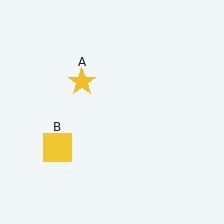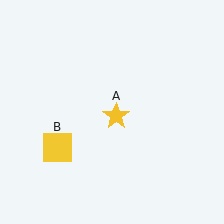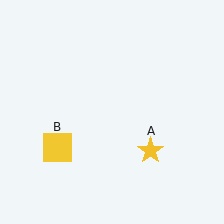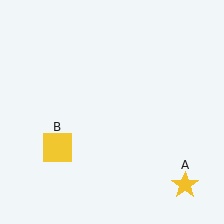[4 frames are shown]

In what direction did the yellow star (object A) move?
The yellow star (object A) moved down and to the right.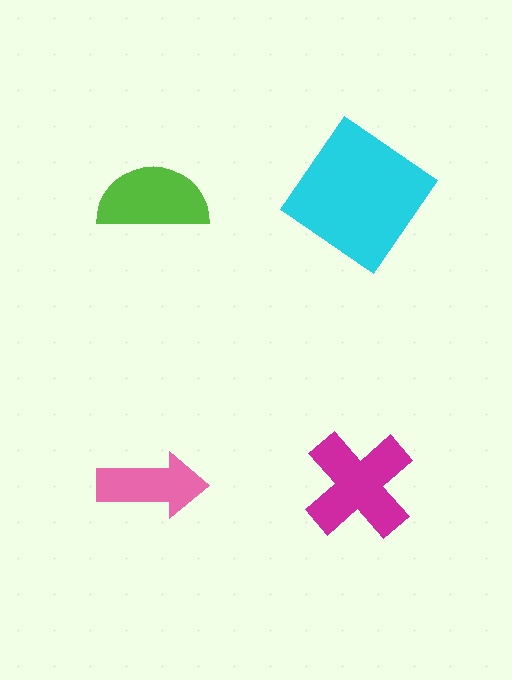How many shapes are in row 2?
2 shapes.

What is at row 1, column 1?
A lime semicircle.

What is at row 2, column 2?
A magenta cross.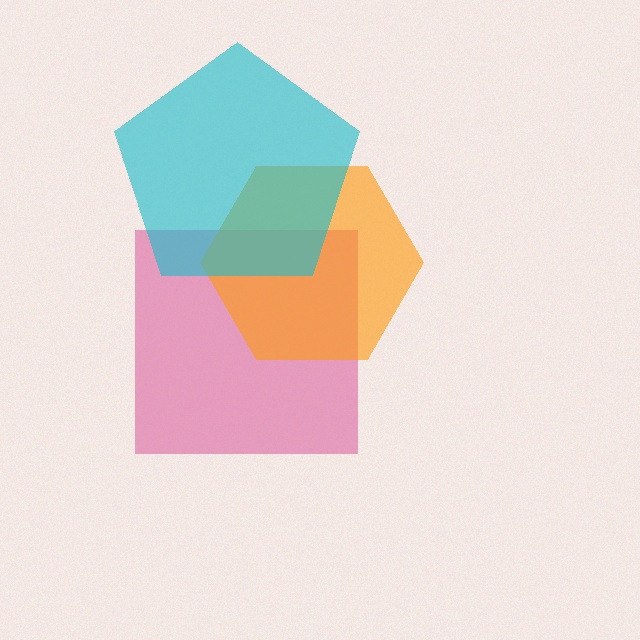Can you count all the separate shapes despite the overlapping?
Yes, there are 3 separate shapes.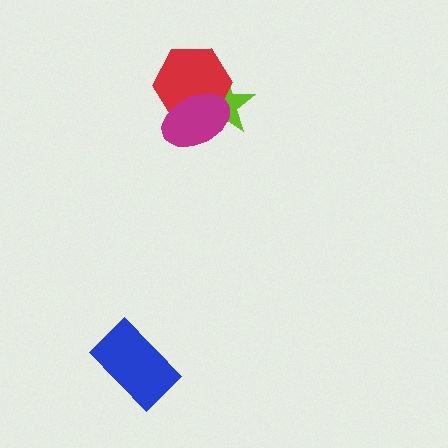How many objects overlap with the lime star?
2 objects overlap with the lime star.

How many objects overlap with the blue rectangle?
0 objects overlap with the blue rectangle.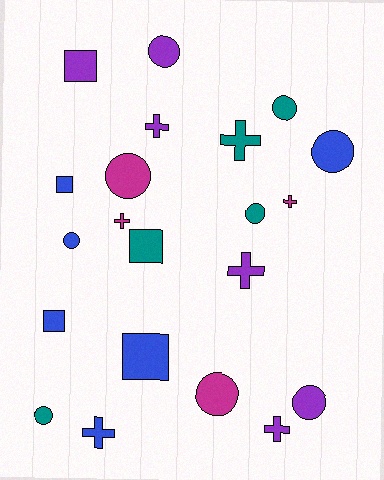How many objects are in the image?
There are 21 objects.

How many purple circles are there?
There are 2 purple circles.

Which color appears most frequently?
Blue, with 6 objects.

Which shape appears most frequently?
Circle, with 9 objects.